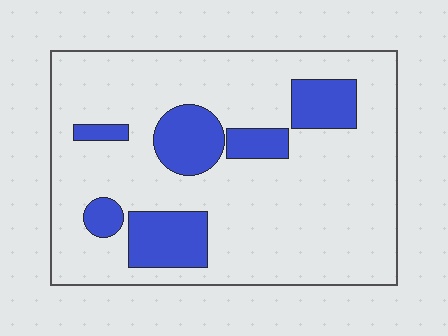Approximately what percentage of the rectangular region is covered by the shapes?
Approximately 20%.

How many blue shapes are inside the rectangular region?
6.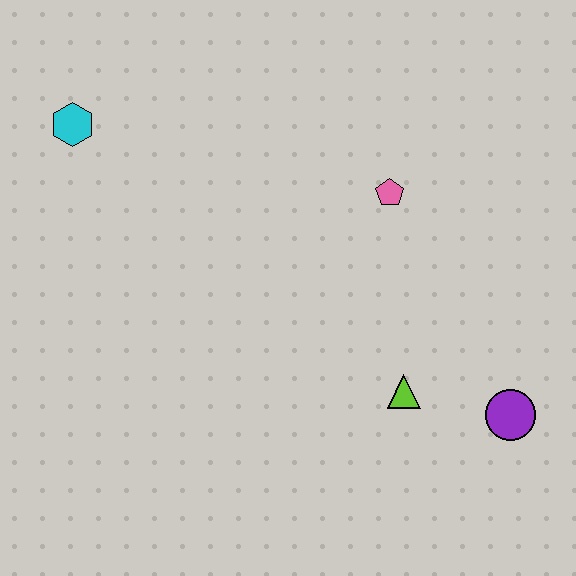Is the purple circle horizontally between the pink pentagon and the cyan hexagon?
No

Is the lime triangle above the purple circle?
Yes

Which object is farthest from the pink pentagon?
The cyan hexagon is farthest from the pink pentagon.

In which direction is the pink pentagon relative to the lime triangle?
The pink pentagon is above the lime triangle.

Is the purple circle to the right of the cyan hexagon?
Yes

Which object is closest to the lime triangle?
The purple circle is closest to the lime triangle.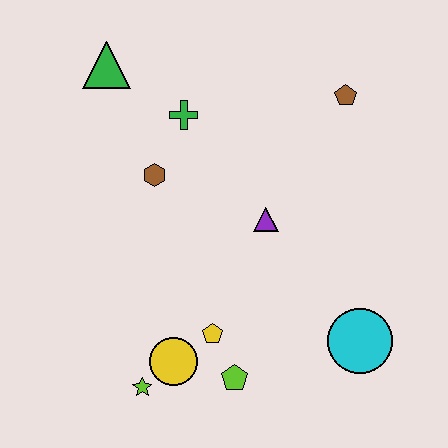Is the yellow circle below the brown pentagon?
Yes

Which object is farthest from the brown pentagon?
The lime star is farthest from the brown pentagon.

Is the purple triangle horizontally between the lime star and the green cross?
No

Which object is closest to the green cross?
The brown hexagon is closest to the green cross.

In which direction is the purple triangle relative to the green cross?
The purple triangle is below the green cross.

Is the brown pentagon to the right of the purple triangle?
Yes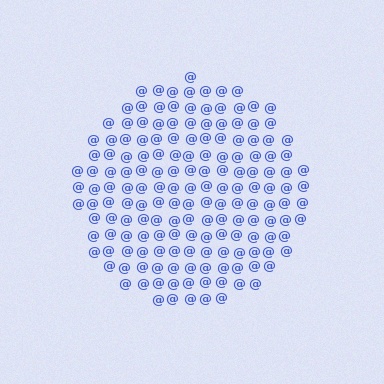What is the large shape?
The large shape is a circle.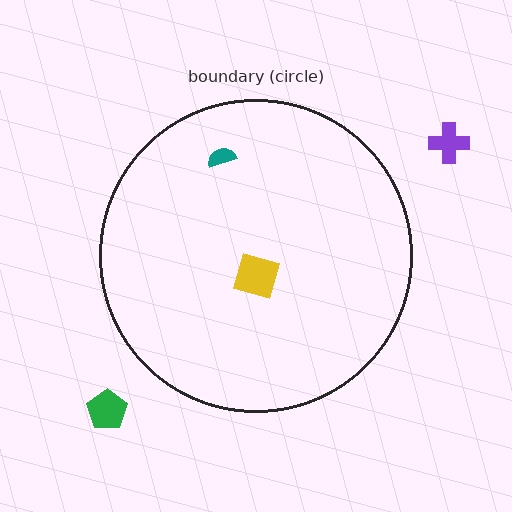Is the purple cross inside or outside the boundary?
Outside.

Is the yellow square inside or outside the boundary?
Inside.